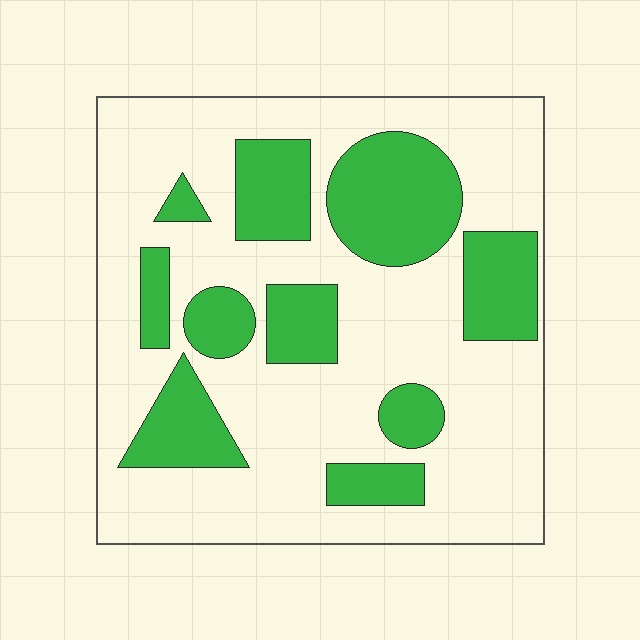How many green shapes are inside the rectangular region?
10.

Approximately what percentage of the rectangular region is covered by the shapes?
Approximately 30%.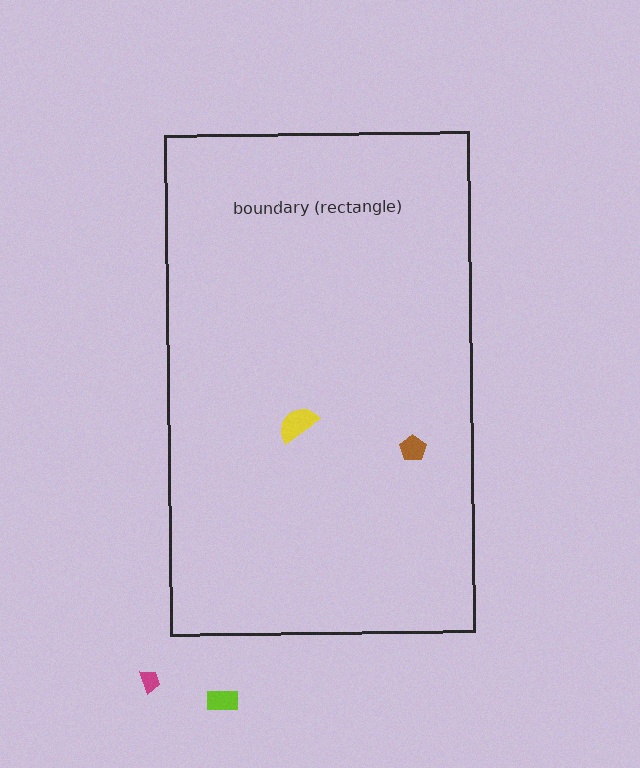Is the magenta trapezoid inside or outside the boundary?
Outside.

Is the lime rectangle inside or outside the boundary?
Outside.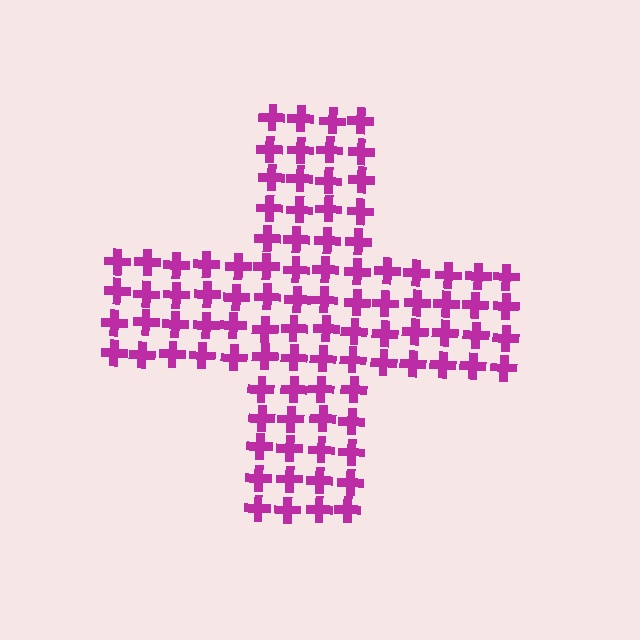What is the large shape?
The large shape is a cross.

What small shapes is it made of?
It is made of small crosses.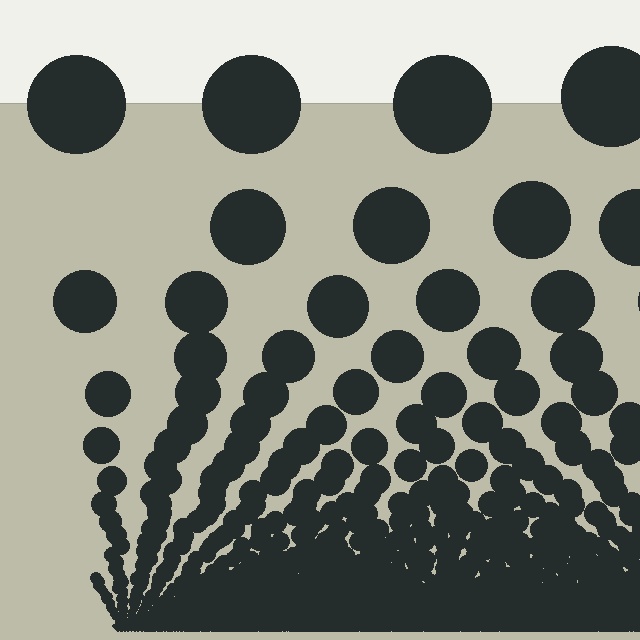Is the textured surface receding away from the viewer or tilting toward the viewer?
The surface appears to tilt toward the viewer. Texture elements get larger and sparser toward the top.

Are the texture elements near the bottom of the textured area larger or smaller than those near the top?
Smaller. The gradient is inverted — elements near the bottom are smaller and denser.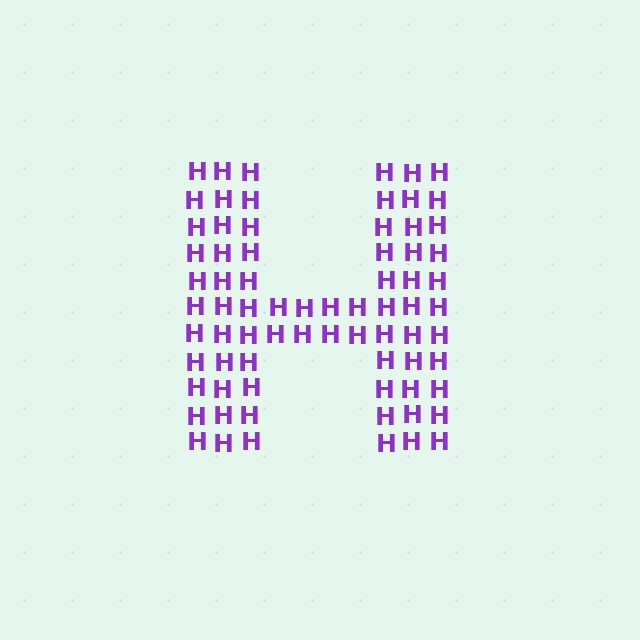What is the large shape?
The large shape is the letter H.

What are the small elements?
The small elements are letter H's.